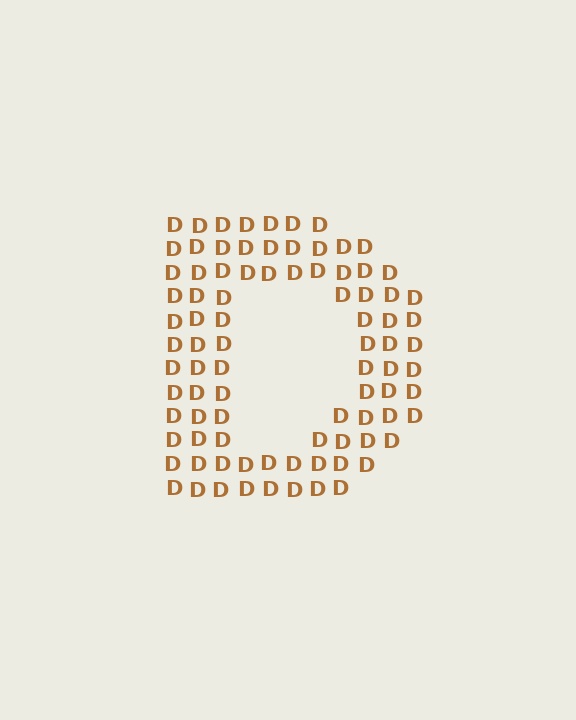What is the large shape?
The large shape is the letter D.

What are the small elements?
The small elements are letter D's.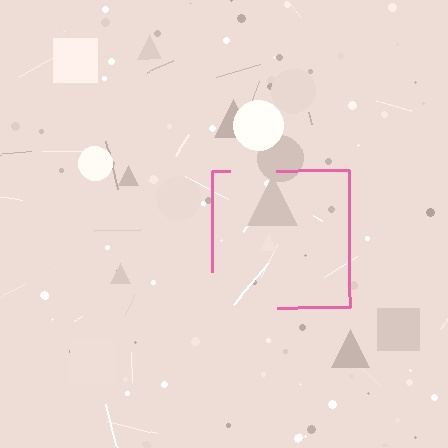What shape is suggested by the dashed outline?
The dashed outline suggests a square.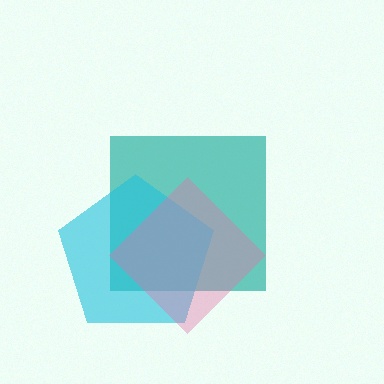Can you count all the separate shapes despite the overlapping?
Yes, there are 3 separate shapes.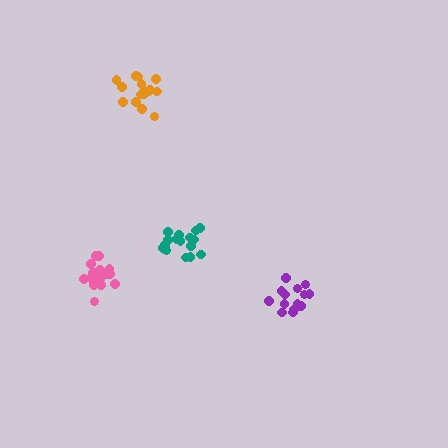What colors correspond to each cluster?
The clusters are colored: purple, pink, orange, teal.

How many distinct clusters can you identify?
There are 4 distinct clusters.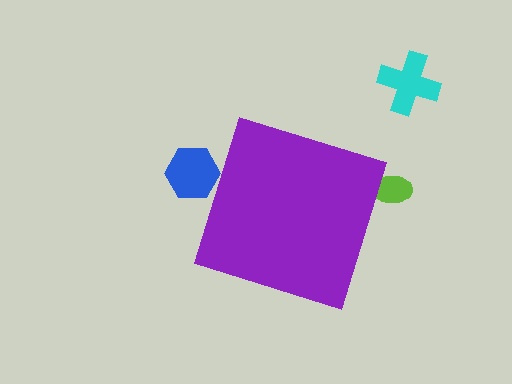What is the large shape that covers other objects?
A purple diamond.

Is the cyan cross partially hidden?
No, the cyan cross is fully visible.